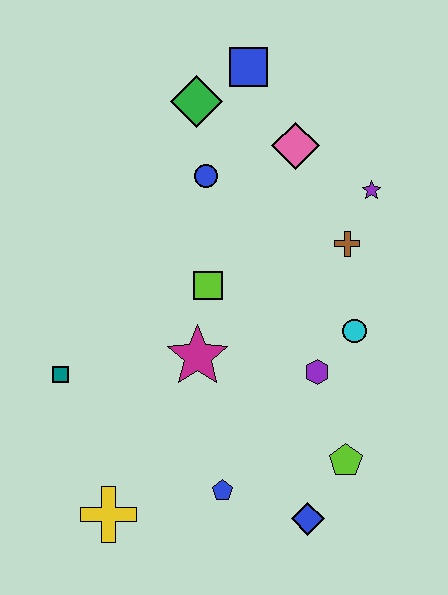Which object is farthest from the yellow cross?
The blue square is farthest from the yellow cross.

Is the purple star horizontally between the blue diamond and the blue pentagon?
No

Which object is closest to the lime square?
The magenta star is closest to the lime square.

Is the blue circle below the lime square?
No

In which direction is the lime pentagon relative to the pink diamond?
The lime pentagon is below the pink diamond.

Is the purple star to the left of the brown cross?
No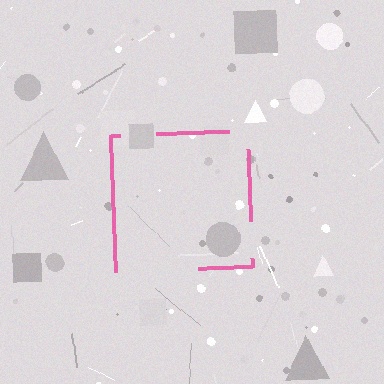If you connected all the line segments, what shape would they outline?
They would outline a square.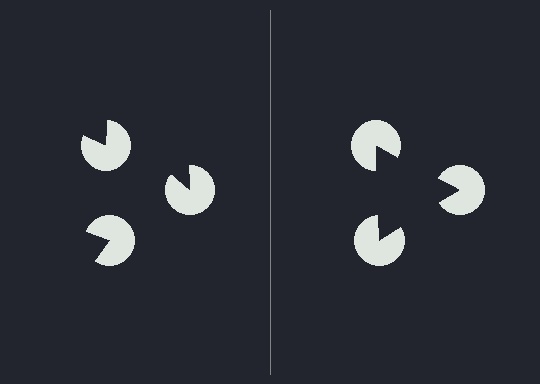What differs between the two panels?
The pac-man discs are positioned identically on both sides; only the wedge orientations differ. On the right they align to a triangle; on the left they are misaligned.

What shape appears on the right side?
An illusory triangle.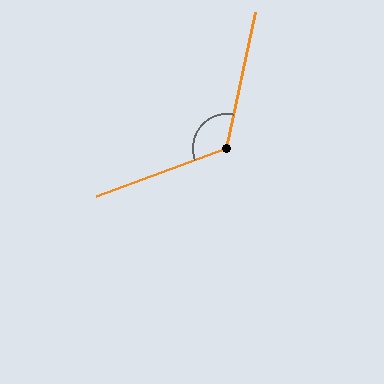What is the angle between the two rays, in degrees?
Approximately 122 degrees.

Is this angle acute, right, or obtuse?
It is obtuse.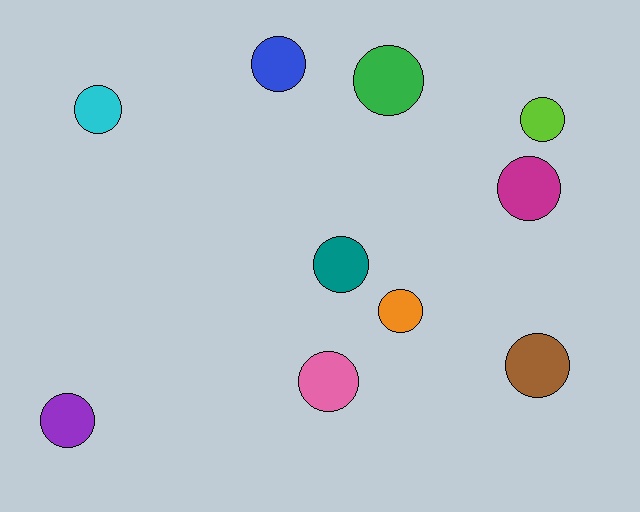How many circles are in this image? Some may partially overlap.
There are 10 circles.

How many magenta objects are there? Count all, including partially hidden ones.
There is 1 magenta object.